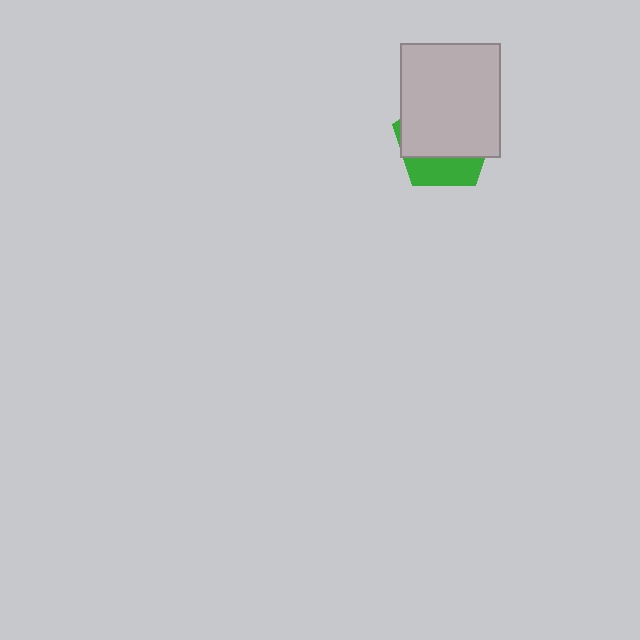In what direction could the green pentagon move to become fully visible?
The green pentagon could move down. That would shift it out from behind the light gray rectangle entirely.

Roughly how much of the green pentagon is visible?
A small part of it is visible (roughly 30%).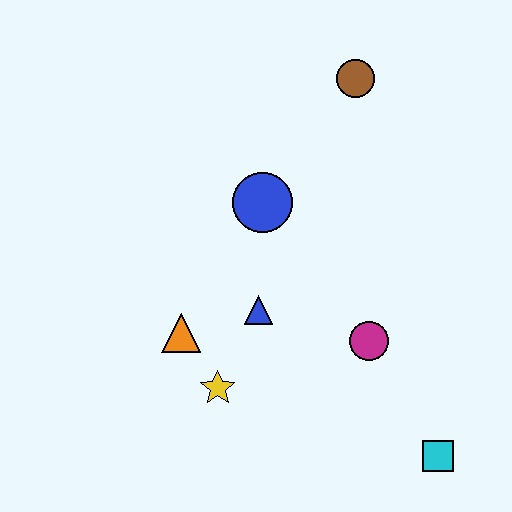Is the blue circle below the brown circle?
Yes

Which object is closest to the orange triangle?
The yellow star is closest to the orange triangle.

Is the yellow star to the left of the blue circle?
Yes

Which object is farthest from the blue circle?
The cyan square is farthest from the blue circle.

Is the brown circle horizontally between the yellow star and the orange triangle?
No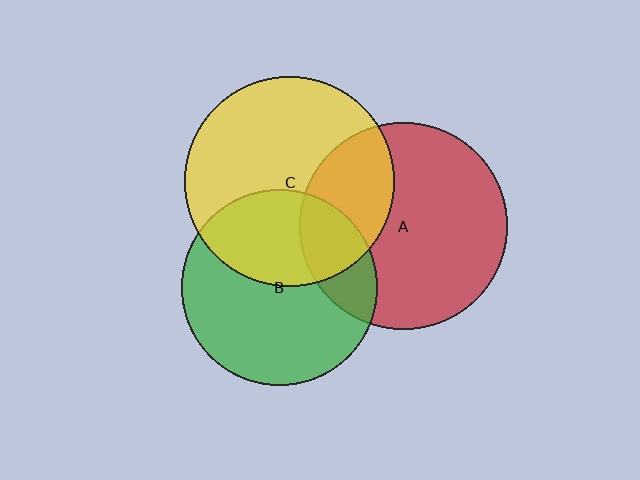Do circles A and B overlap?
Yes.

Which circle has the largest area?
Circle C (yellow).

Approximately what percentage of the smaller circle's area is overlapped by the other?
Approximately 20%.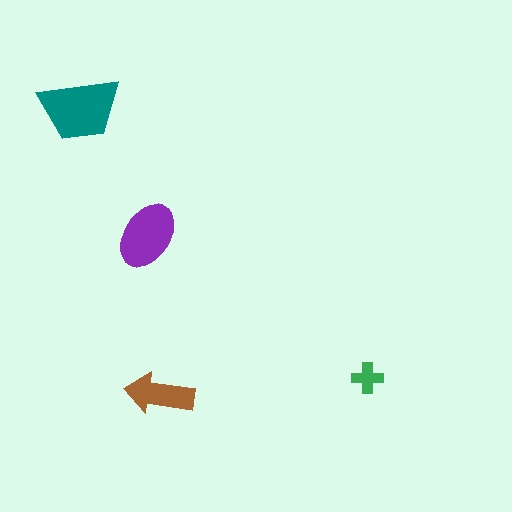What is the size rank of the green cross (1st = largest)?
4th.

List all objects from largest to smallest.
The teal trapezoid, the purple ellipse, the brown arrow, the green cross.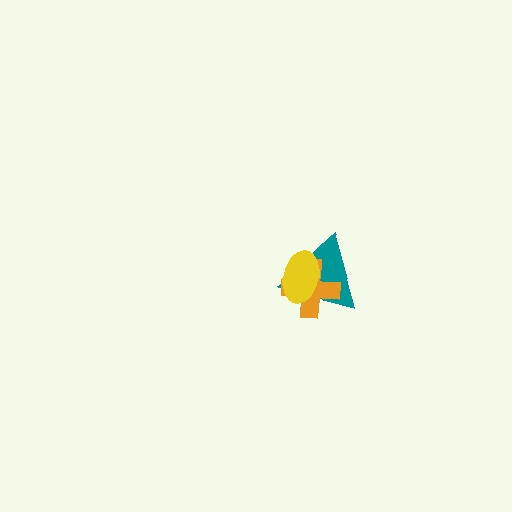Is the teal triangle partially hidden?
Yes, it is partially covered by another shape.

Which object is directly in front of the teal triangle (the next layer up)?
The orange cross is directly in front of the teal triangle.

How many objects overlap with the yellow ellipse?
2 objects overlap with the yellow ellipse.